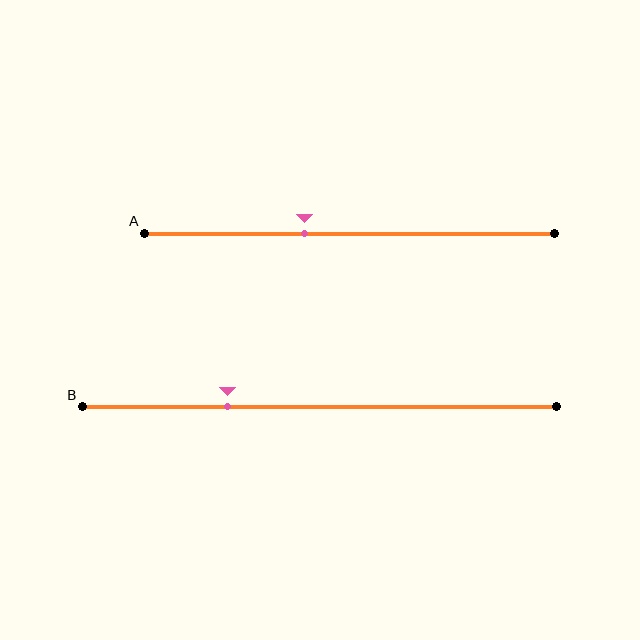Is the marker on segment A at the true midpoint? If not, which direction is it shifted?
No, the marker on segment A is shifted to the left by about 11% of the segment length.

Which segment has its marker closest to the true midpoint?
Segment A has its marker closest to the true midpoint.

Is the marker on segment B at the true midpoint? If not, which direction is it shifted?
No, the marker on segment B is shifted to the left by about 19% of the segment length.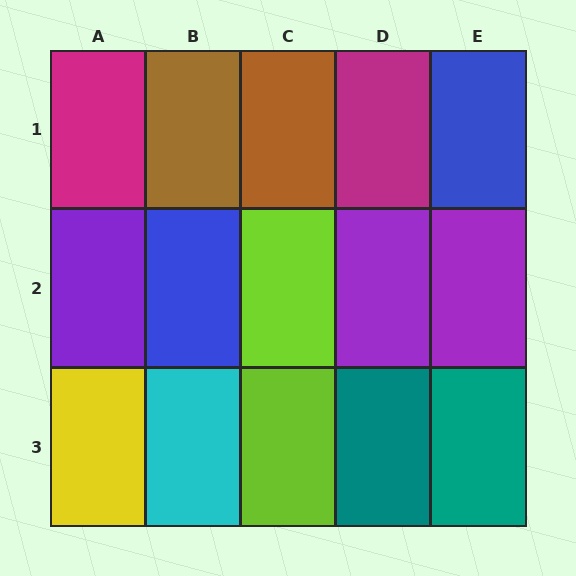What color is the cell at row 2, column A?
Purple.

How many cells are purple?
3 cells are purple.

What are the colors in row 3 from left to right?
Yellow, cyan, lime, teal, teal.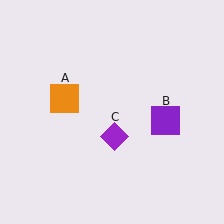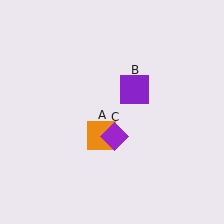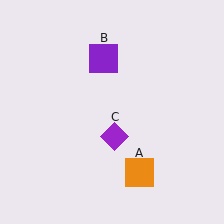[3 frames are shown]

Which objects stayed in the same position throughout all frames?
Purple diamond (object C) remained stationary.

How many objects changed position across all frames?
2 objects changed position: orange square (object A), purple square (object B).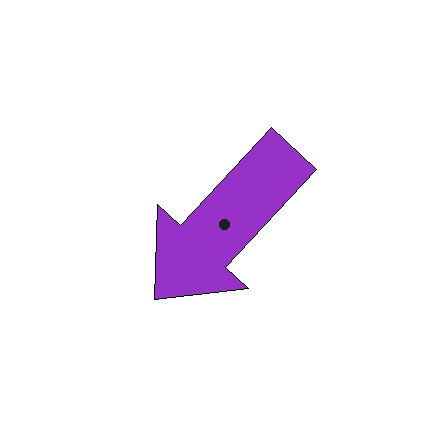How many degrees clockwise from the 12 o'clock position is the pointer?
Approximately 223 degrees.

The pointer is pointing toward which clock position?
Roughly 7 o'clock.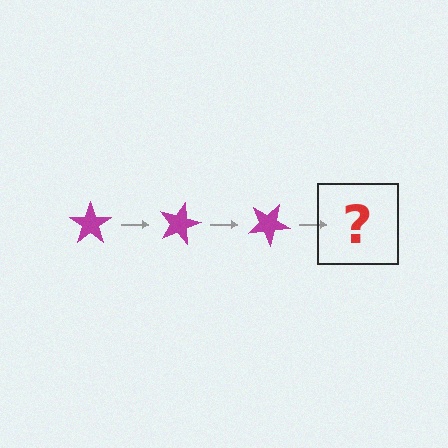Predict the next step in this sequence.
The next step is a magenta star rotated 45 degrees.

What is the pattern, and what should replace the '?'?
The pattern is that the star rotates 15 degrees each step. The '?' should be a magenta star rotated 45 degrees.